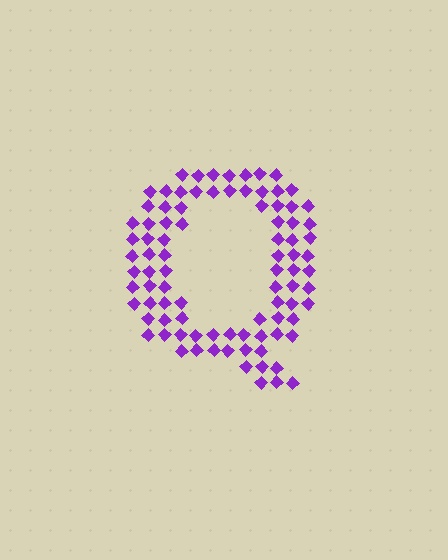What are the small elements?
The small elements are diamonds.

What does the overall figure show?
The overall figure shows the letter Q.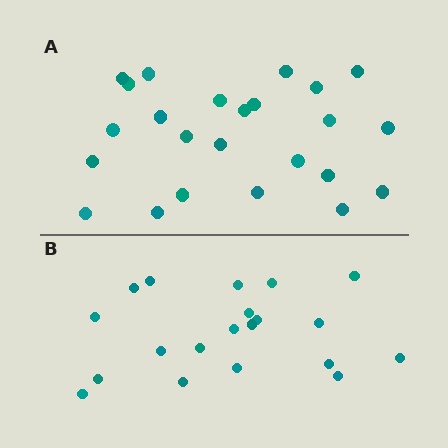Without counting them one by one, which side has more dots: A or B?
Region A (the top region) has more dots.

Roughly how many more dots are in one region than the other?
Region A has about 4 more dots than region B.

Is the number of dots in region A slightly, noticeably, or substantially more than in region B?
Region A has only slightly more — the two regions are fairly close. The ratio is roughly 1.2 to 1.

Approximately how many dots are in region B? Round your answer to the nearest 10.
About 20 dots.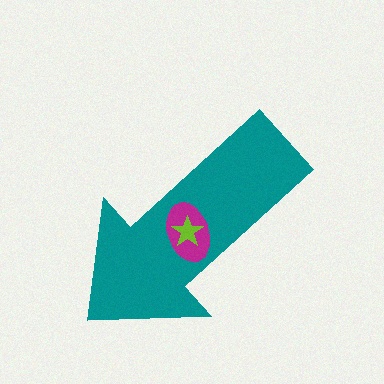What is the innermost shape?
The lime star.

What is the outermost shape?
The teal arrow.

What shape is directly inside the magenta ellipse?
The lime star.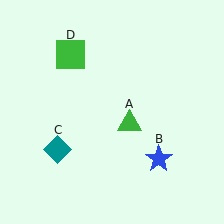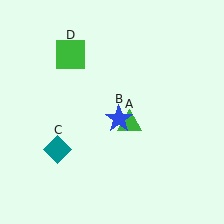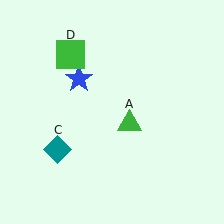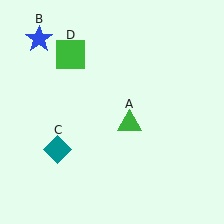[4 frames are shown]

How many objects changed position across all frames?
1 object changed position: blue star (object B).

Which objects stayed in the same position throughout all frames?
Green triangle (object A) and teal diamond (object C) and green square (object D) remained stationary.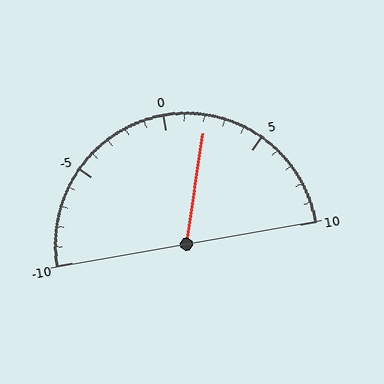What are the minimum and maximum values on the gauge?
The gauge ranges from -10 to 10.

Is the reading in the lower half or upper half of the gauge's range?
The reading is in the upper half of the range (-10 to 10).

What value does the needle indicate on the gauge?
The needle indicates approximately 2.